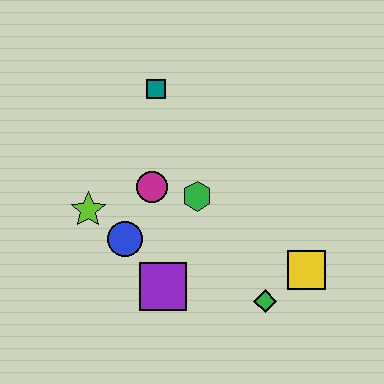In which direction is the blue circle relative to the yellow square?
The blue circle is to the left of the yellow square.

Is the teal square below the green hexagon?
No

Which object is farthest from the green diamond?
The teal square is farthest from the green diamond.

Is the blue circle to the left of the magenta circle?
Yes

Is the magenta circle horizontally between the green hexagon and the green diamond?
No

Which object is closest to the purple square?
The blue circle is closest to the purple square.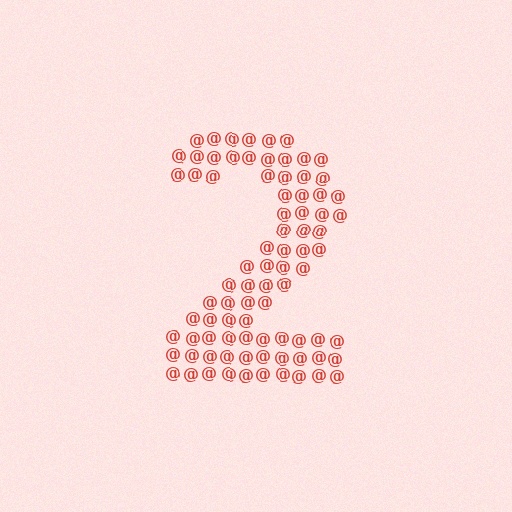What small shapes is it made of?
It is made of small at signs.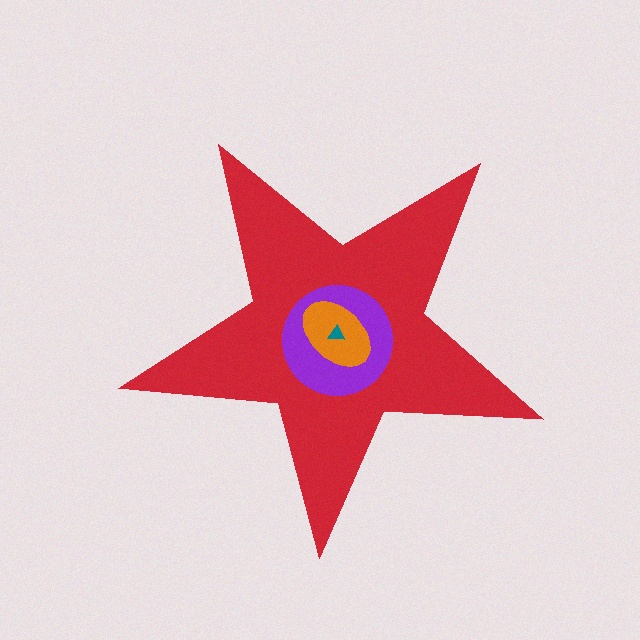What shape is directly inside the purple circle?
The orange ellipse.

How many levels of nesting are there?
4.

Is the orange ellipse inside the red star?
Yes.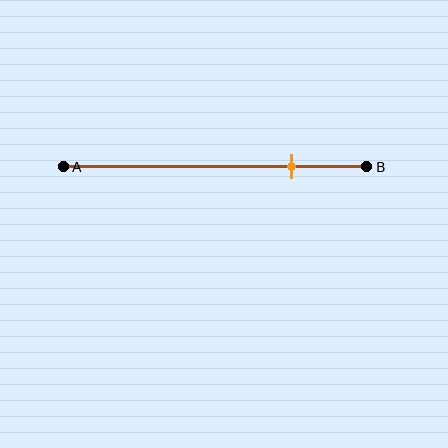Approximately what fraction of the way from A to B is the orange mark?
The orange mark is approximately 75% of the way from A to B.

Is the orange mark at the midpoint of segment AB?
No, the mark is at about 75% from A, not at the 50% midpoint.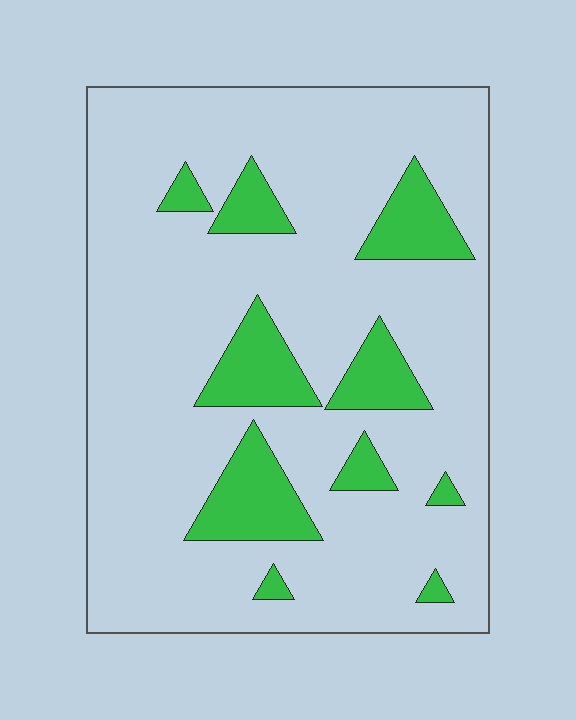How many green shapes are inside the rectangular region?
10.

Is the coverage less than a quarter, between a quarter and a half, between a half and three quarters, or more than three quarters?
Less than a quarter.